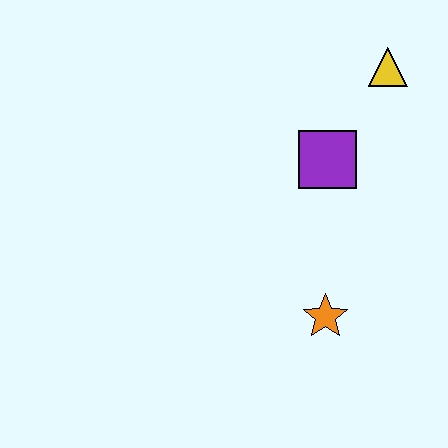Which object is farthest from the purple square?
The orange star is farthest from the purple square.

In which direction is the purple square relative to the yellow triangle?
The purple square is below the yellow triangle.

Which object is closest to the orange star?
The purple square is closest to the orange star.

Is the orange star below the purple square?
Yes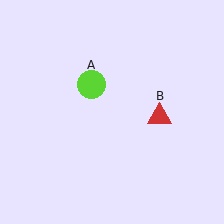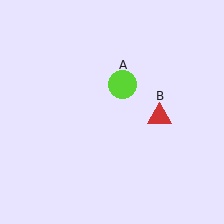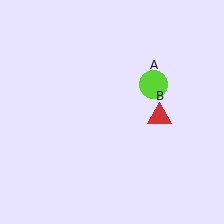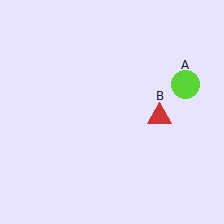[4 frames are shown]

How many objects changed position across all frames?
1 object changed position: lime circle (object A).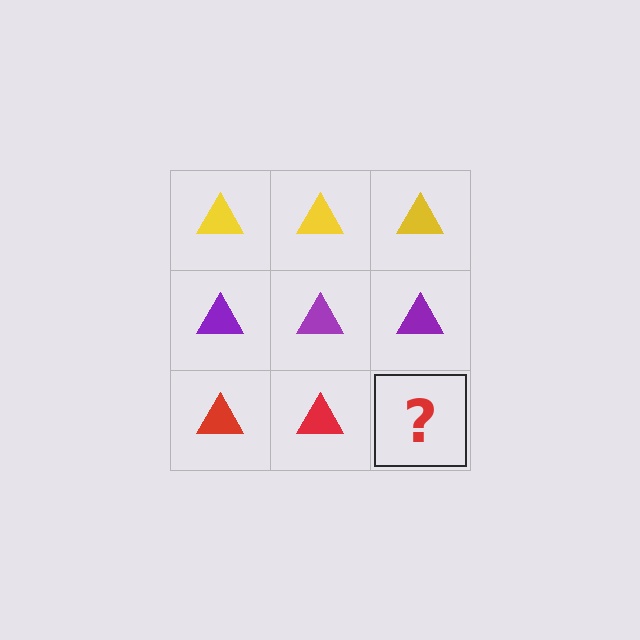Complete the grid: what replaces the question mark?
The question mark should be replaced with a red triangle.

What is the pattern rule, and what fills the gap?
The rule is that each row has a consistent color. The gap should be filled with a red triangle.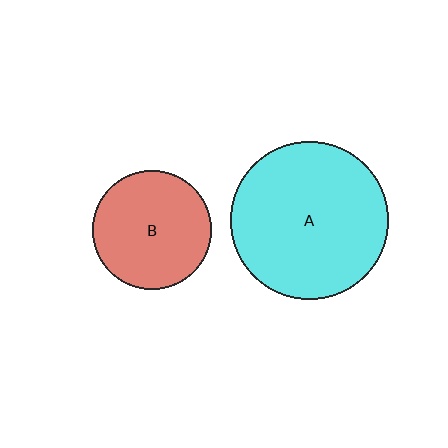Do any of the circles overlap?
No, none of the circles overlap.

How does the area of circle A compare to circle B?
Approximately 1.7 times.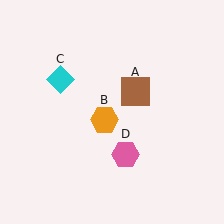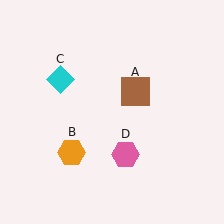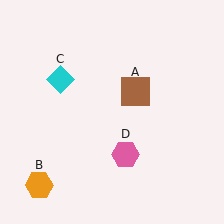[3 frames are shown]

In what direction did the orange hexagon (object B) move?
The orange hexagon (object B) moved down and to the left.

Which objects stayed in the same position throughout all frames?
Brown square (object A) and cyan diamond (object C) and pink hexagon (object D) remained stationary.